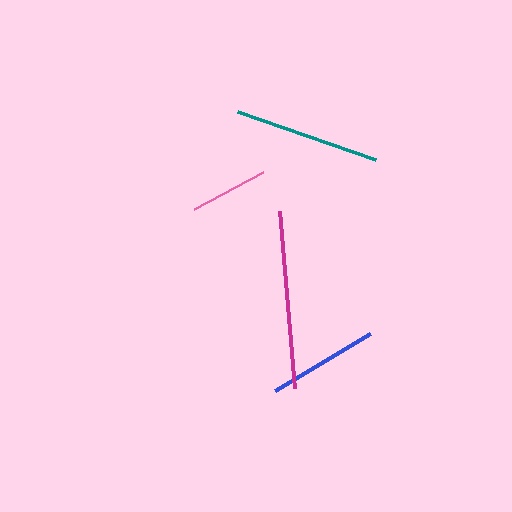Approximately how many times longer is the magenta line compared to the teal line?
The magenta line is approximately 1.2 times the length of the teal line.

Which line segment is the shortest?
The pink line is the shortest at approximately 78 pixels.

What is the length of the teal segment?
The teal segment is approximately 147 pixels long.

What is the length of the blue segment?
The blue segment is approximately 111 pixels long.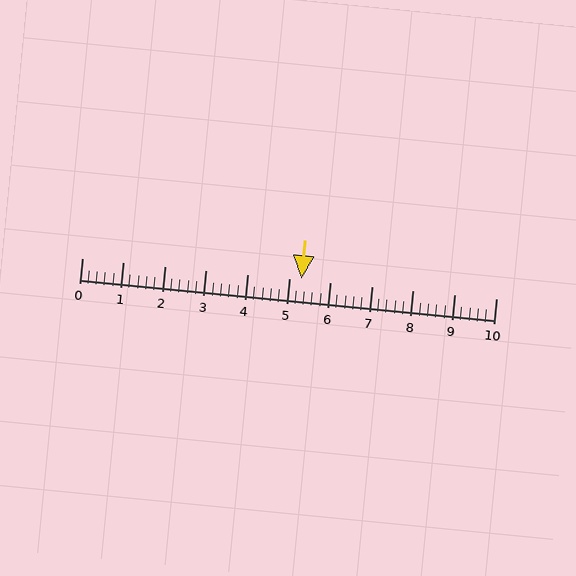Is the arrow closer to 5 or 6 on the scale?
The arrow is closer to 5.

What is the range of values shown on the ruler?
The ruler shows values from 0 to 10.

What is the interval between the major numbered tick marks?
The major tick marks are spaced 1 units apart.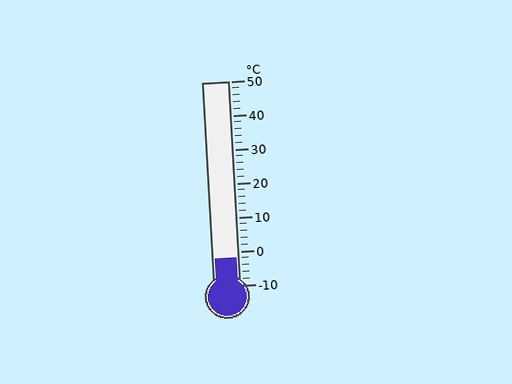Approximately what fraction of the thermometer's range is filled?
The thermometer is filled to approximately 15% of its range.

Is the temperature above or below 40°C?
The temperature is below 40°C.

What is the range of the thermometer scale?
The thermometer scale ranges from -10°C to 50°C.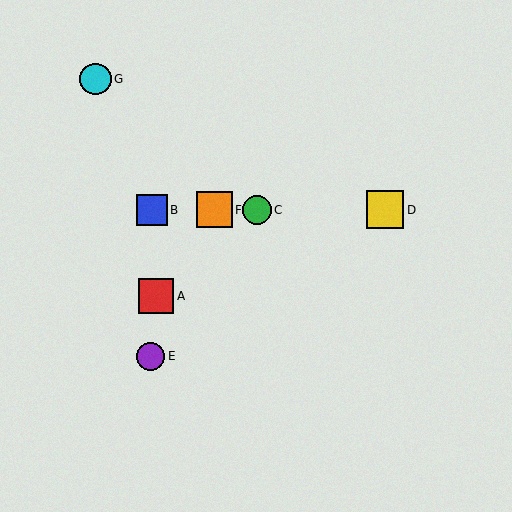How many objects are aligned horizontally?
4 objects (B, C, D, F) are aligned horizontally.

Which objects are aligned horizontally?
Objects B, C, D, F are aligned horizontally.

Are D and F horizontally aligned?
Yes, both are at y≈210.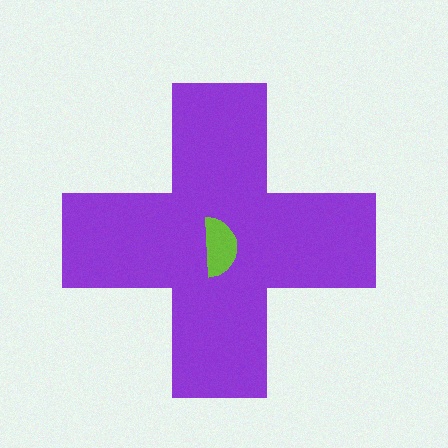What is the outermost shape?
The purple cross.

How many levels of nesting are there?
2.